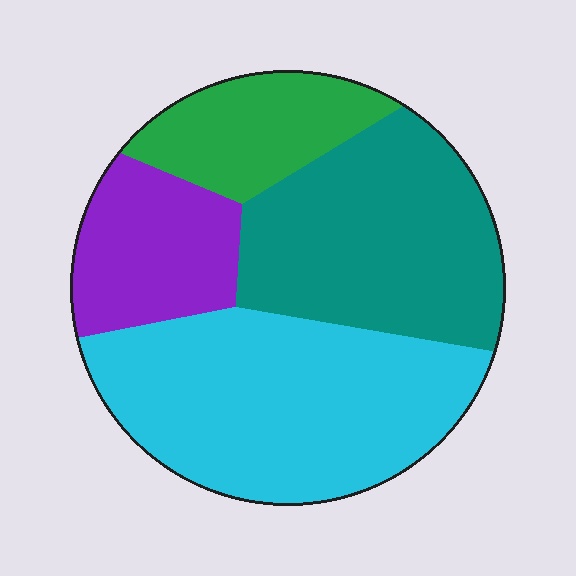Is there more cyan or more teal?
Cyan.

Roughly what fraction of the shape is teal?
Teal covers roughly 30% of the shape.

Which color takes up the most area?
Cyan, at roughly 40%.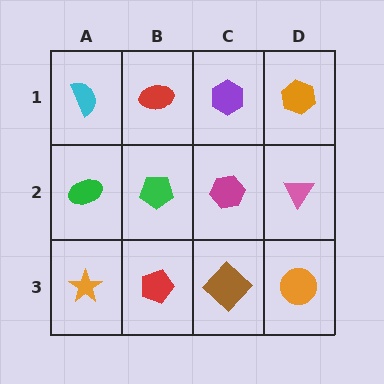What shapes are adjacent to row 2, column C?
A purple hexagon (row 1, column C), a brown diamond (row 3, column C), a green pentagon (row 2, column B), a pink triangle (row 2, column D).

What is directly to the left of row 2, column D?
A magenta hexagon.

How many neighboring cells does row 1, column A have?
2.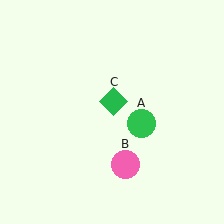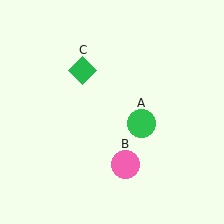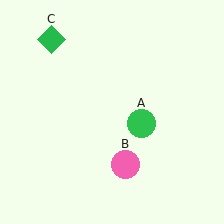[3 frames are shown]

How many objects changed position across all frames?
1 object changed position: green diamond (object C).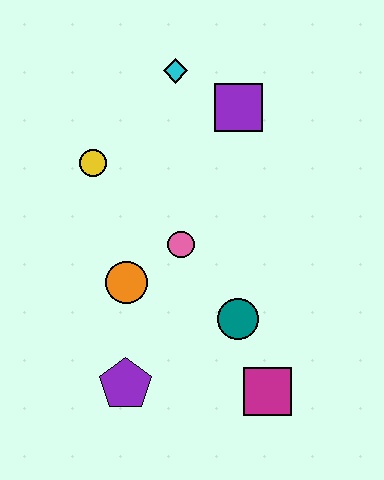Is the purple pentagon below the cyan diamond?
Yes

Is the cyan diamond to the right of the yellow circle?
Yes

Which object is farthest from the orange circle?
The cyan diamond is farthest from the orange circle.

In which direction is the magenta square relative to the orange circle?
The magenta square is to the right of the orange circle.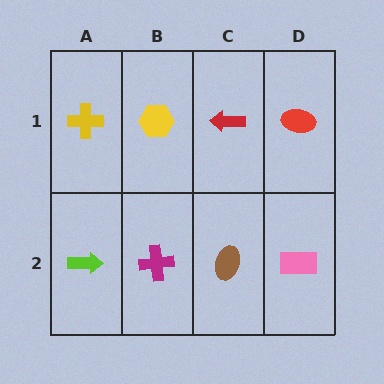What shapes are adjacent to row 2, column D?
A red ellipse (row 1, column D), a brown ellipse (row 2, column C).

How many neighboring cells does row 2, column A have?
2.